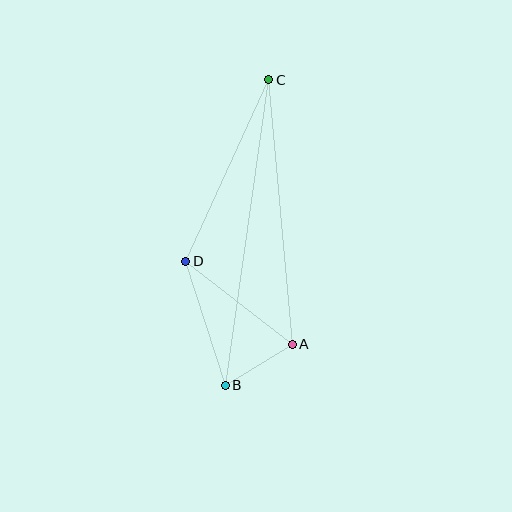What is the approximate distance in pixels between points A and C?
The distance between A and C is approximately 265 pixels.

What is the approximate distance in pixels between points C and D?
The distance between C and D is approximately 200 pixels.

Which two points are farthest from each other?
Points B and C are farthest from each other.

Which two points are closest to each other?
Points A and B are closest to each other.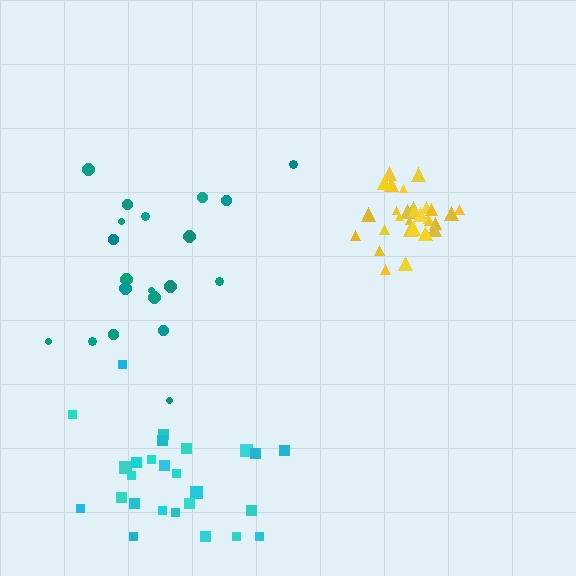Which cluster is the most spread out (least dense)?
Teal.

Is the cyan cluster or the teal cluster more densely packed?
Cyan.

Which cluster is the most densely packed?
Yellow.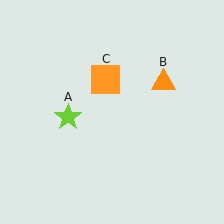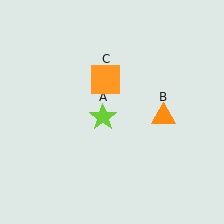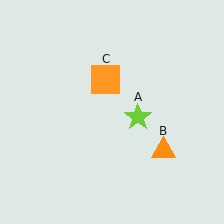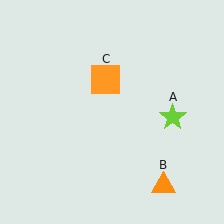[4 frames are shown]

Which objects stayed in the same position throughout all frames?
Orange square (object C) remained stationary.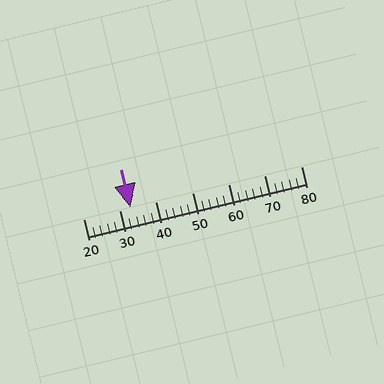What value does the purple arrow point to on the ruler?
The purple arrow points to approximately 33.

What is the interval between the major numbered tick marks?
The major tick marks are spaced 10 units apart.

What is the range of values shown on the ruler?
The ruler shows values from 20 to 80.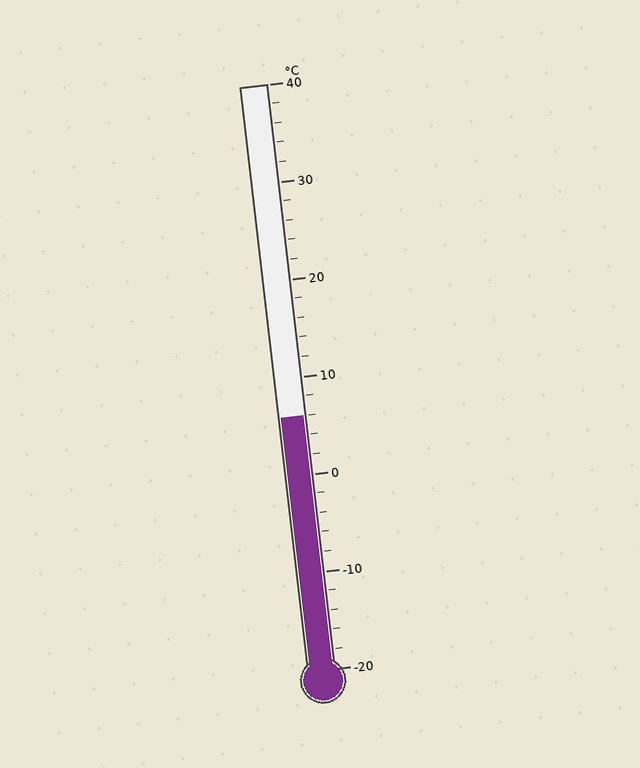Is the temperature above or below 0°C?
The temperature is above 0°C.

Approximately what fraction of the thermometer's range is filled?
The thermometer is filled to approximately 45% of its range.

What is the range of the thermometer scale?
The thermometer scale ranges from -20°C to 40°C.